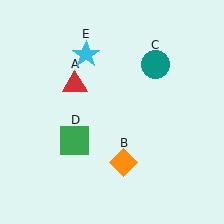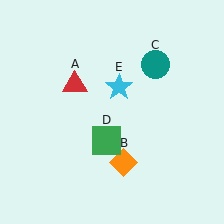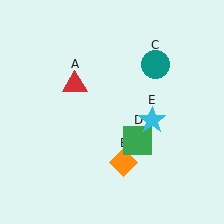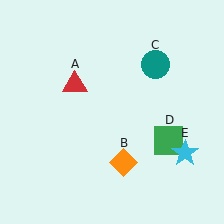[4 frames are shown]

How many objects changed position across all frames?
2 objects changed position: green square (object D), cyan star (object E).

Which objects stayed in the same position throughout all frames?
Red triangle (object A) and orange diamond (object B) and teal circle (object C) remained stationary.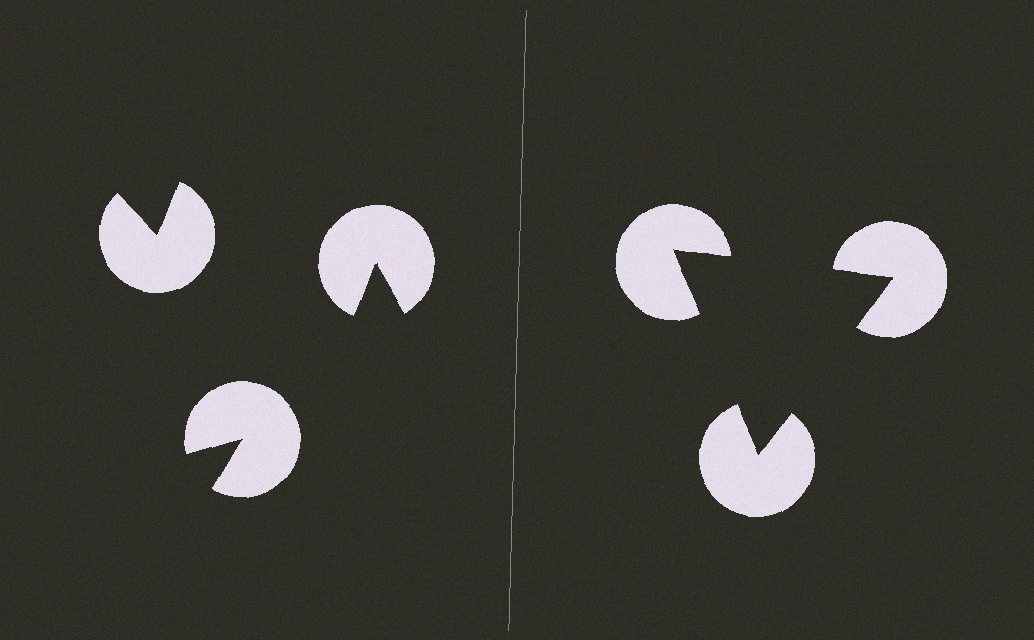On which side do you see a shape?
An illusory triangle appears on the right side. On the left side the wedge cuts are rotated, so no coherent shape forms.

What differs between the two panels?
The pac-man discs are positioned identically on both sides; only the wedge orientations differ. On the right they align to a triangle; on the left they are misaligned.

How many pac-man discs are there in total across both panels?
6 — 3 on each side.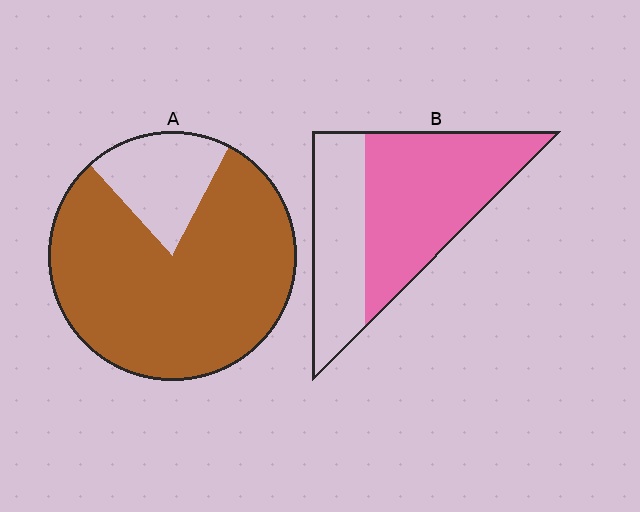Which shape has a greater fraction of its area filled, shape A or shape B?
Shape A.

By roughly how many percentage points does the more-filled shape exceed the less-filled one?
By roughly 20 percentage points (A over B).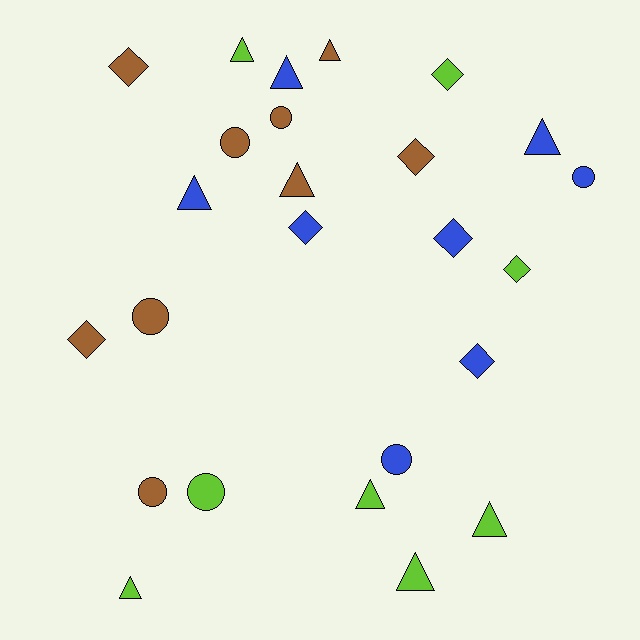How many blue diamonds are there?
There are 3 blue diamonds.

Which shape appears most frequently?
Triangle, with 10 objects.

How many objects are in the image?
There are 25 objects.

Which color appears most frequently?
Brown, with 9 objects.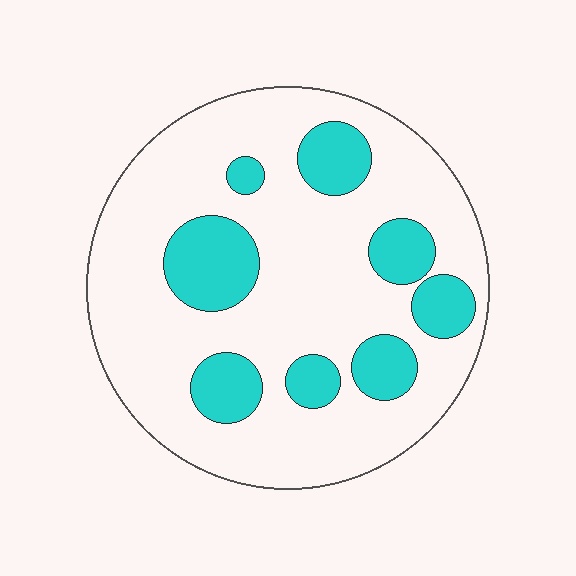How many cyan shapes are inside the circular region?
8.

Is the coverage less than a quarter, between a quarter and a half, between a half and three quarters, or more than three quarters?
Less than a quarter.